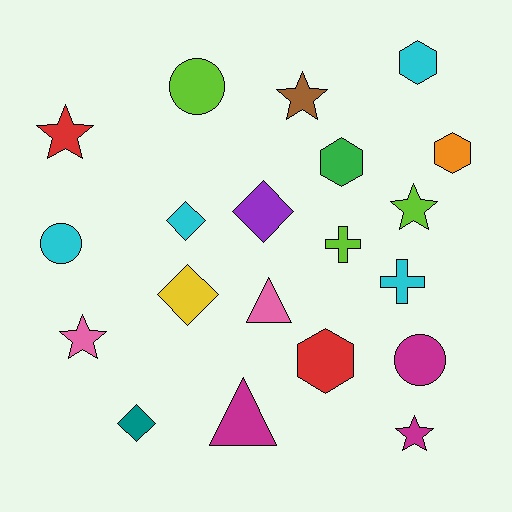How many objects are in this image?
There are 20 objects.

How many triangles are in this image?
There are 2 triangles.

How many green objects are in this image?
There is 1 green object.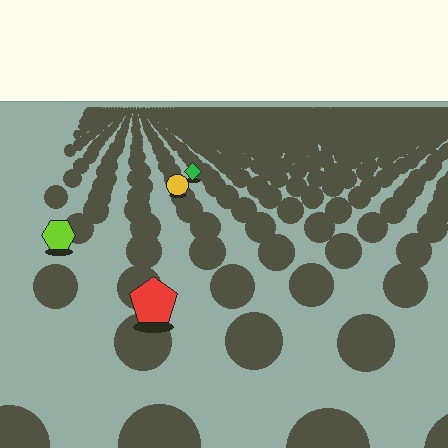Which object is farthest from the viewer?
The green diamond is farthest from the viewer. It appears smaller and the ground texture around it is denser.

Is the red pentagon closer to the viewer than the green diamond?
Yes. The red pentagon is closer — you can tell from the texture gradient: the ground texture is coarser near it.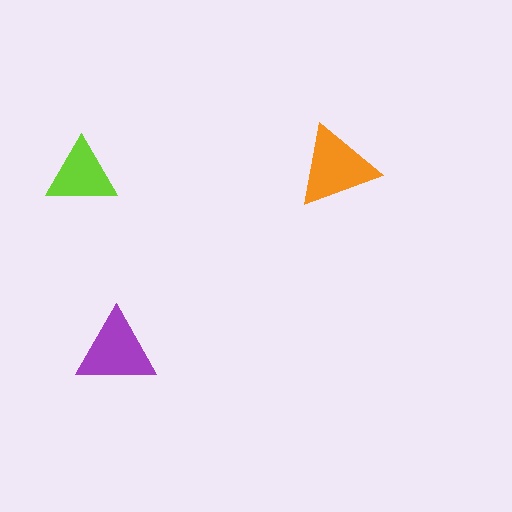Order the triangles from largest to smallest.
the orange one, the purple one, the lime one.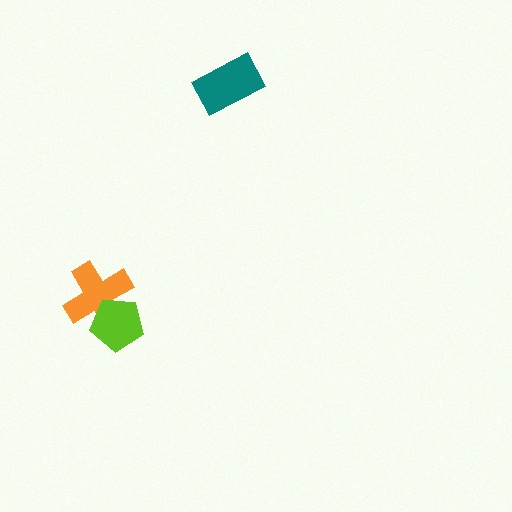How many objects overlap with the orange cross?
1 object overlaps with the orange cross.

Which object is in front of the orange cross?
The lime pentagon is in front of the orange cross.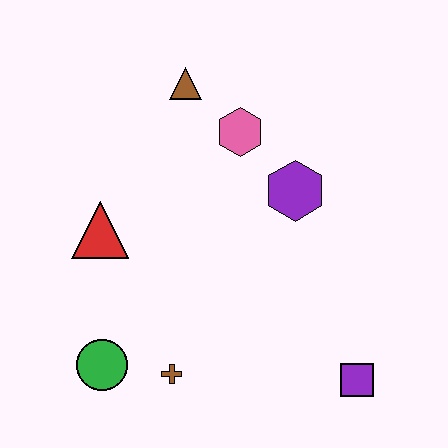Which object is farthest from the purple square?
The brown triangle is farthest from the purple square.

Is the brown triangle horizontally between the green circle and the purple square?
Yes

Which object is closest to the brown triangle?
The pink hexagon is closest to the brown triangle.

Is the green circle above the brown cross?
Yes